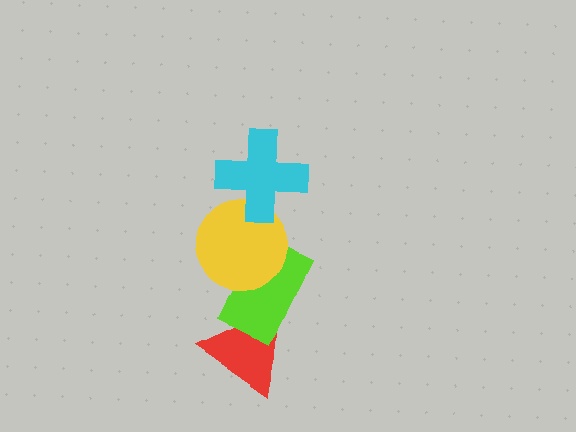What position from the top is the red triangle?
The red triangle is 4th from the top.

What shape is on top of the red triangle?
The lime rectangle is on top of the red triangle.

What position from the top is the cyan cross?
The cyan cross is 1st from the top.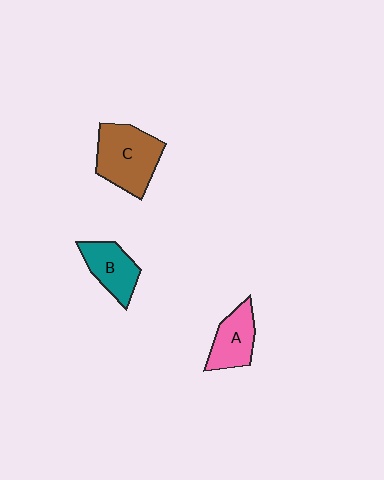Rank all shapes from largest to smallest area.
From largest to smallest: C (brown), A (pink), B (teal).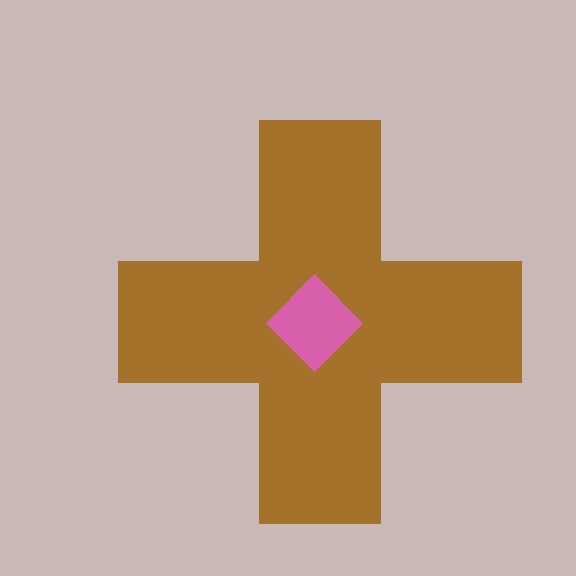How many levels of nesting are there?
2.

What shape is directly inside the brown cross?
The pink diamond.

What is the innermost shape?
The pink diamond.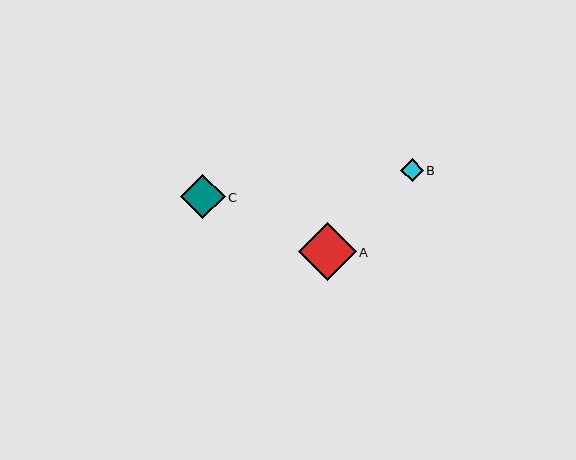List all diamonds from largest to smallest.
From largest to smallest: A, C, B.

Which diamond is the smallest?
Diamond B is the smallest with a size of approximately 23 pixels.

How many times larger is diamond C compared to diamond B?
Diamond C is approximately 2.0 times the size of diamond B.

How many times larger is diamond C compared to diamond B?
Diamond C is approximately 2.0 times the size of diamond B.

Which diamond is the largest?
Diamond A is the largest with a size of approximately 58 pixels.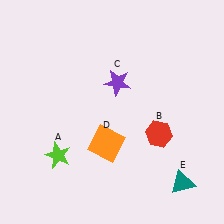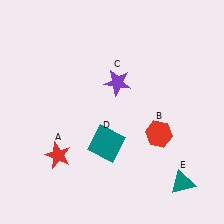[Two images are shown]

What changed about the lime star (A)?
In Image 1, A is lime. In Image 2, it changed to red.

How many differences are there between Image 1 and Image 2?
There are 2 differences between the two images.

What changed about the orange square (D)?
In Image 1, D is orange. In Image 2, it changed to teal.